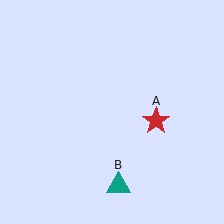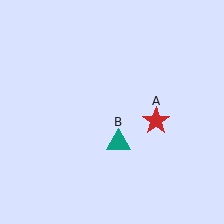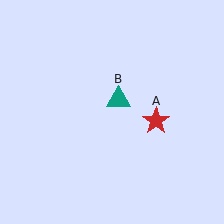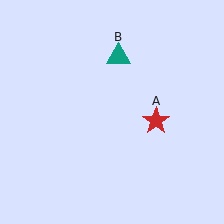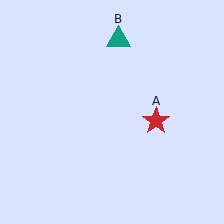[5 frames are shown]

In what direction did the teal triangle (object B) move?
The teal triangle (object B) moved up.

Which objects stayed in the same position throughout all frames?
Red star (object A) remained stationary.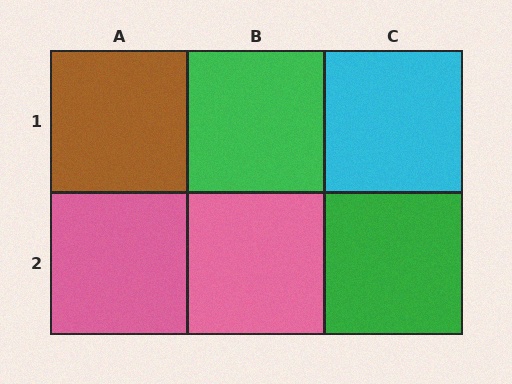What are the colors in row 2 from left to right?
Pink, pink, green.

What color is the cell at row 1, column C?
Cyan.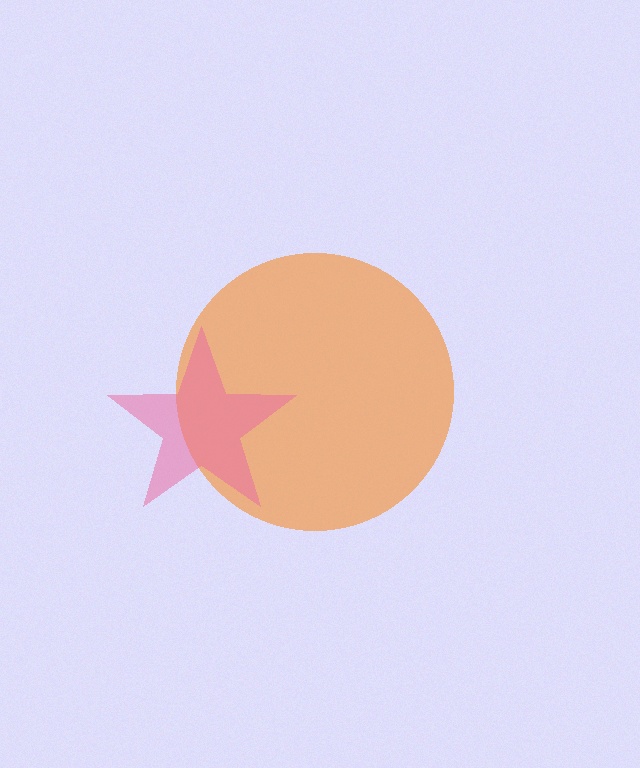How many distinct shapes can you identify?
There are 2 distinct shapes: an orange circle, a pink star.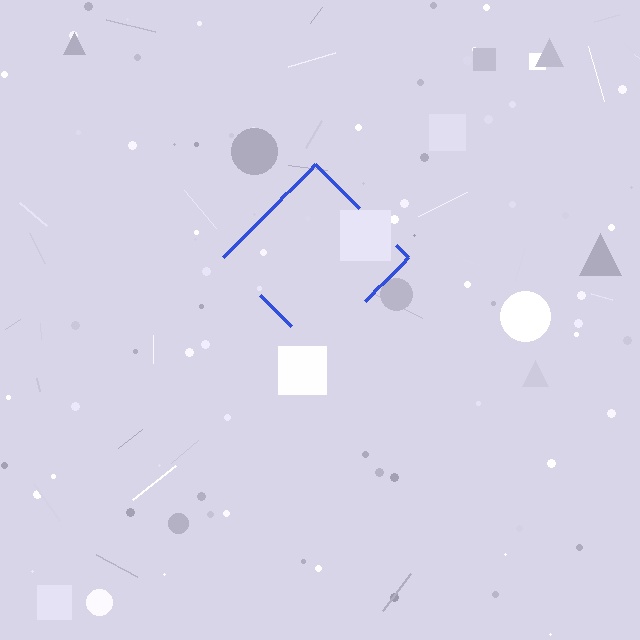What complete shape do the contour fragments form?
The contour fragments form a diamond.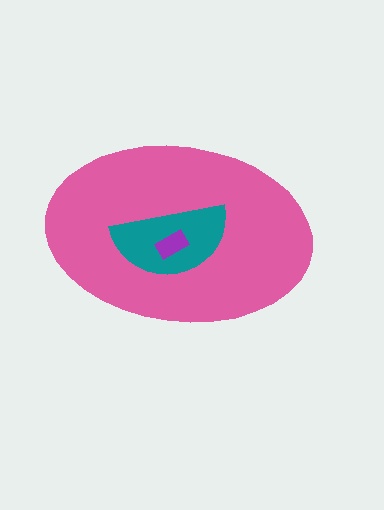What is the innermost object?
The purple rectangle.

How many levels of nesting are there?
3.